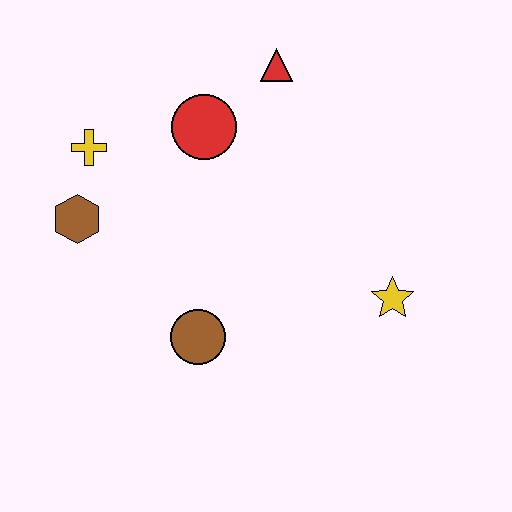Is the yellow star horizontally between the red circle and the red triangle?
No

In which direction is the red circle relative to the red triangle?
The red circle is to the left of the red triangle.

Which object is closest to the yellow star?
The brown circle is closest to the yellow star.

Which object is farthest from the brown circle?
The red triangle is farthest from the brown circle.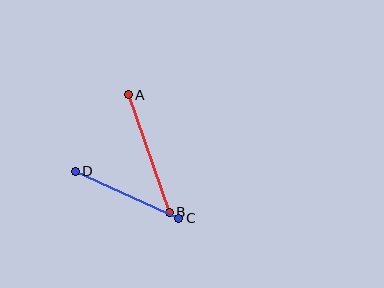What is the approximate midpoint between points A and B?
The midpoint is at approximately (149, 153) pixels.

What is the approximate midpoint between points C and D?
The midpoint is at approximately (127, 195) pixels.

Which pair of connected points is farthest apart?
Points A and B are farthest apart.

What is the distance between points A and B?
The distance is approximately 124 pixels.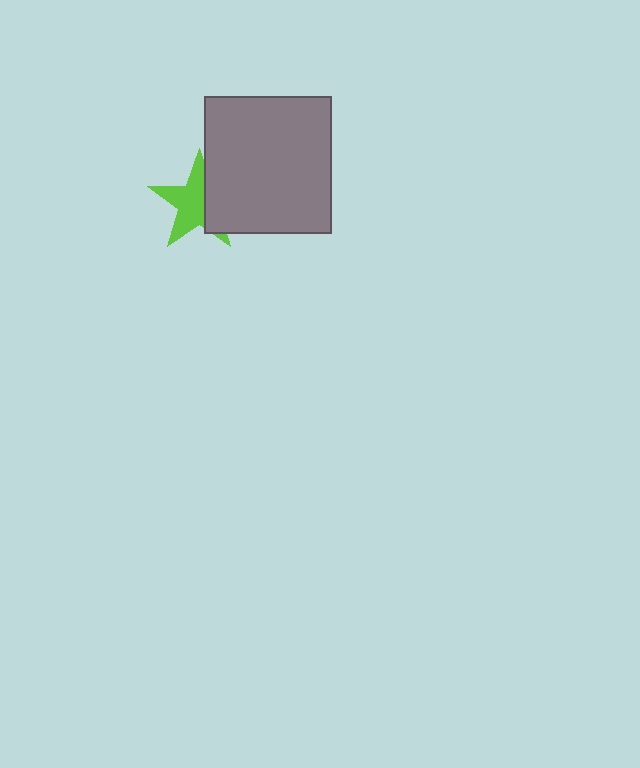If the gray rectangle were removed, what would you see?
You would see the complete lime star.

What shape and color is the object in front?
The object in front is a gray rectangle.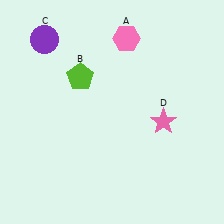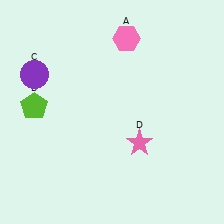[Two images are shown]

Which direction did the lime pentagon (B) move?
The lime pentagon (B) moved left.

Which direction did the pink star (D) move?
The pink star (D) moved left.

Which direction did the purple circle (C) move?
The purple circle (C) moved down.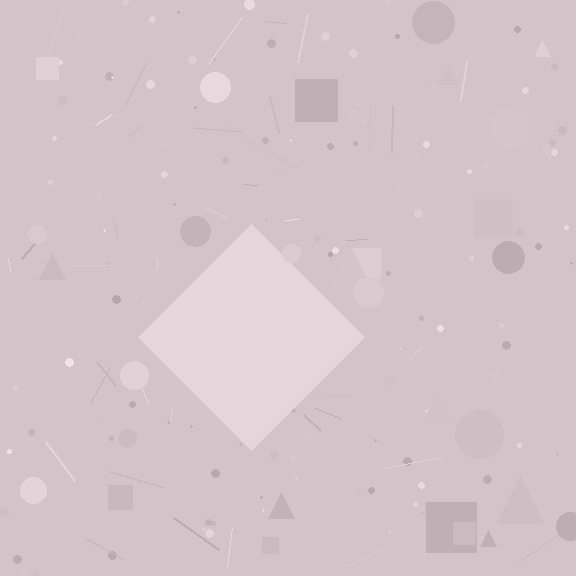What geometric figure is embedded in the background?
A diamond is embedded in the background.